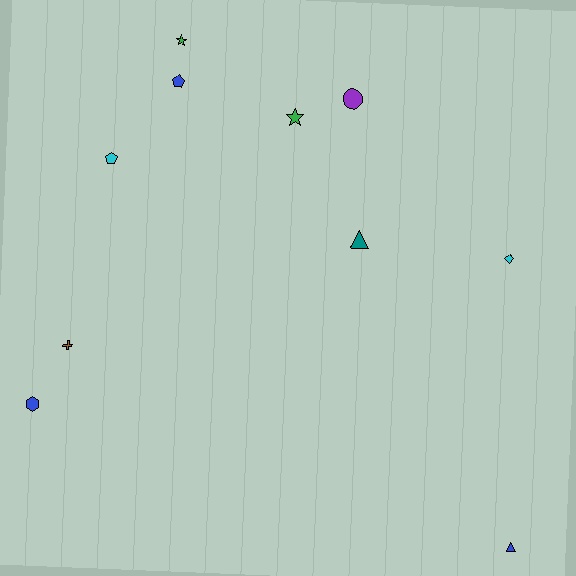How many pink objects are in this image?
There are no pink objects.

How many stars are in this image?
There are 2 stars.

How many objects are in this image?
There are 10 objects.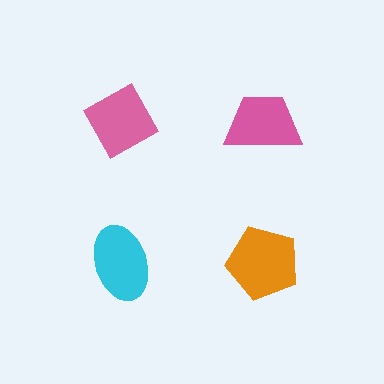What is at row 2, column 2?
An orange pentagon.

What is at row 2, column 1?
A cyan ellipse.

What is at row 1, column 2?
A pink trapezoid.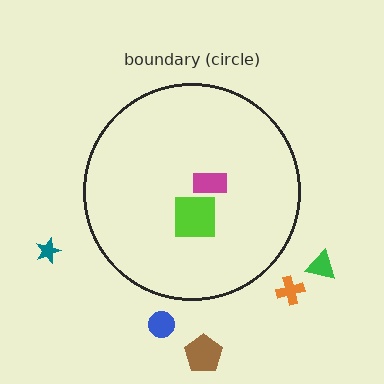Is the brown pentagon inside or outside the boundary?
Outside.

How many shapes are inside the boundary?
2 inside, 5 outside.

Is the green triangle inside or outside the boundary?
Outside.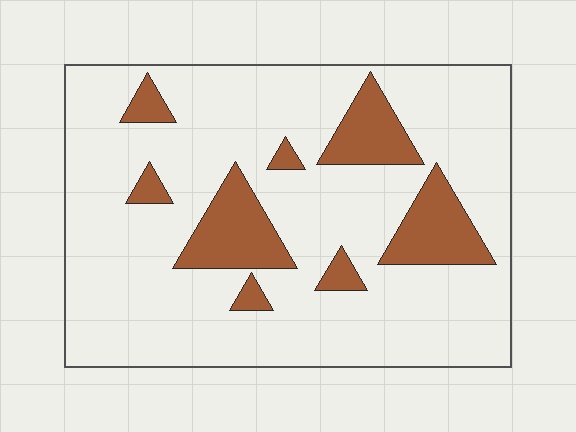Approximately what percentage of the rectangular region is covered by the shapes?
Approximately 15%.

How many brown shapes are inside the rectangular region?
8.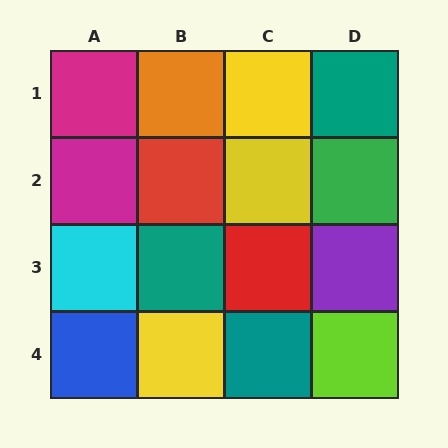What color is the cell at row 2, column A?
Magenta.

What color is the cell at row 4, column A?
Blue.